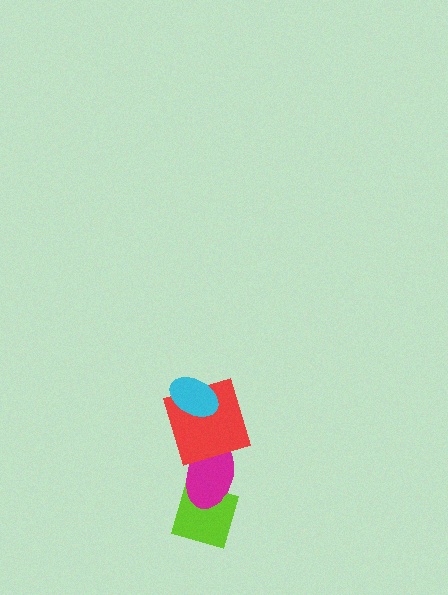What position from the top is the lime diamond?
The lime diamond is 4th from the top.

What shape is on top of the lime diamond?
The magenta ellipse is on top of the lime diamond.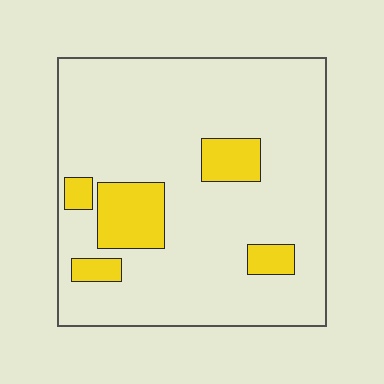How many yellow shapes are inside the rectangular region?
5.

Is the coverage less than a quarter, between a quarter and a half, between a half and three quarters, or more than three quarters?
Less than a quarter.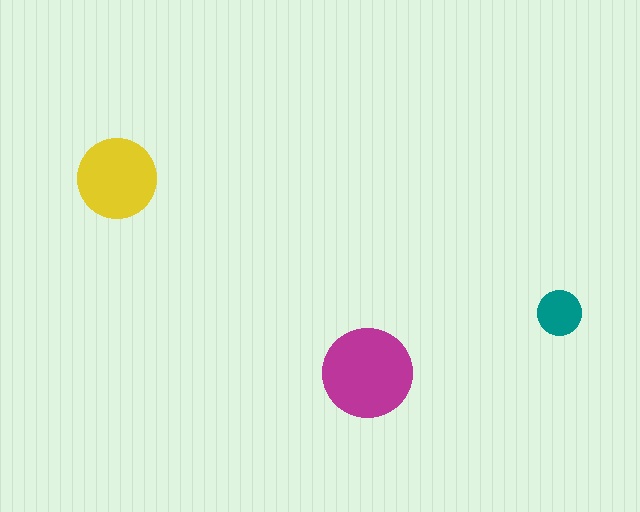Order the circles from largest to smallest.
the magenta one, the yellow one, the teal one.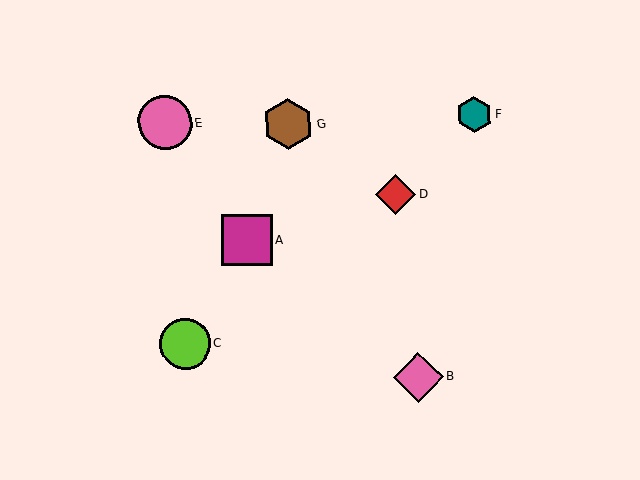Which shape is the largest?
The pink circle (labeled E) is the largest.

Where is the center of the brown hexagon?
The center of the brown hexagon is at (288, 124).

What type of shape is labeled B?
Shape B is a pink diamond.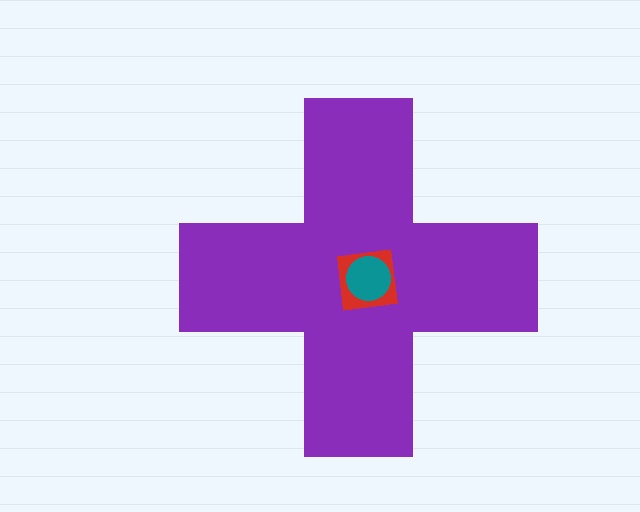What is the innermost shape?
The teal circle.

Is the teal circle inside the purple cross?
Yes.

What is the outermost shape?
The purple cross.